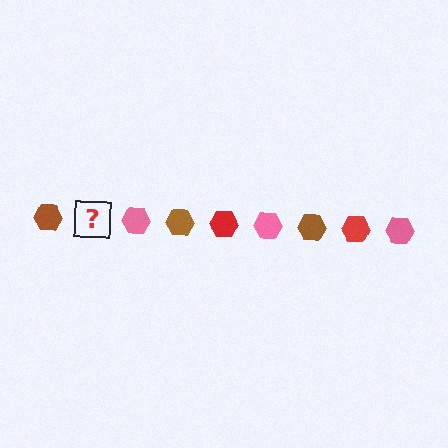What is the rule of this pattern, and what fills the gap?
The rule is that the pattern cycles through brown, red, pink hexagons. The gap should be filled with a red hexagon.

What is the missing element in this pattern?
The missing element is a red hexagon.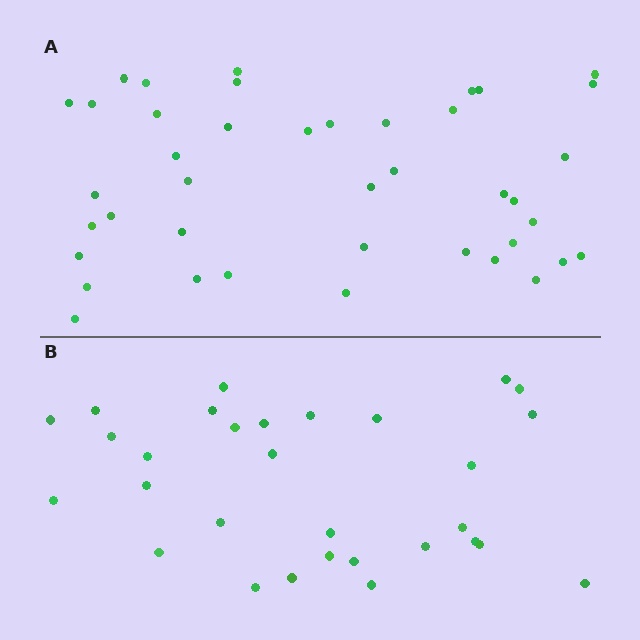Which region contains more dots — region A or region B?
Region A (the top region) has more dots.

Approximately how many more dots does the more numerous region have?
Region A has roughly 12 or so more dots than region B.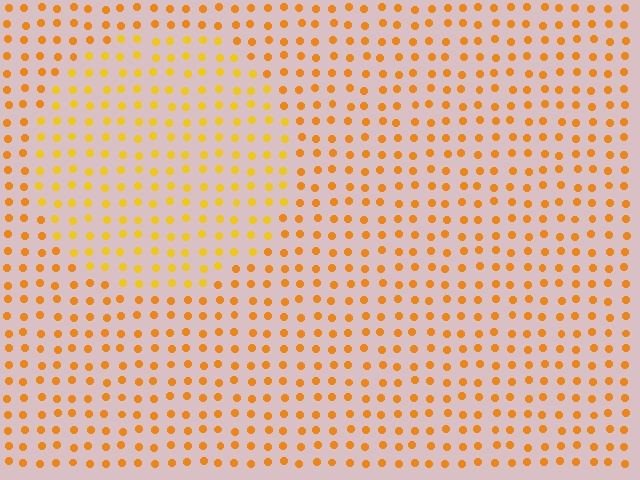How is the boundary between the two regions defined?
The boundary is defined purely by a slight shift in hue (about 19 degrees). Spacing, size, and orientation are identical on both sides.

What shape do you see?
I see a circle.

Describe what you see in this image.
The image is filled with small orange elements in a uniform arrangement. A circle-shaped region is visible where the elements are tinted to a slightly different hue, forming a subtle color boundary.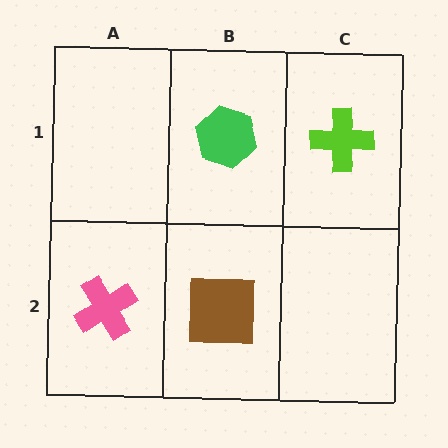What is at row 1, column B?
A green hexagon.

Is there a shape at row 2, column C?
No, that cell is empty.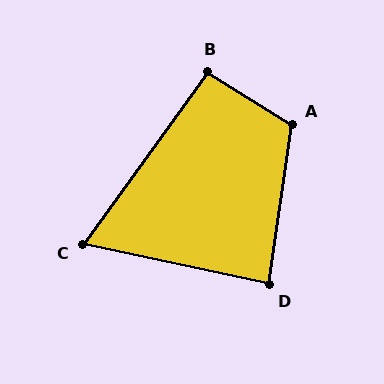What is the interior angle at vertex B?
Approximately 94 degrees (approximately right).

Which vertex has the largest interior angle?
A, at approximately 114 degrees.